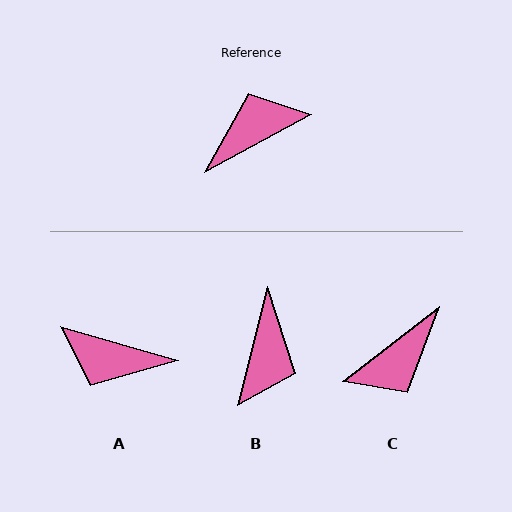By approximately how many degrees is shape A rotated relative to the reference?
Approximately 135 degrees counter-clockwise.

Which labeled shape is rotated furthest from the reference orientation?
C, about 171 degrees away.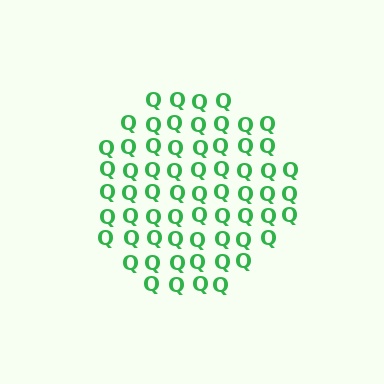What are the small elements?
The small elements are letter Q's.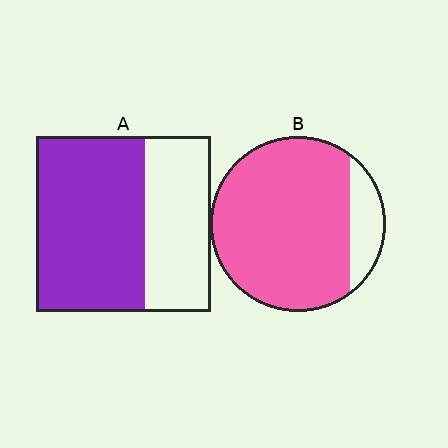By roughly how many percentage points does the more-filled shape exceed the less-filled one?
By roughly 25 percentage points (B over A).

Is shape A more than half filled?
Yes.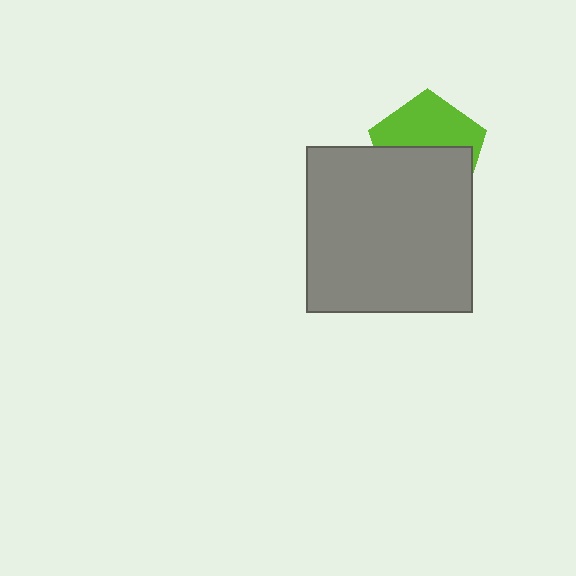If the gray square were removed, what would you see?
You would see the complete lime pentagon.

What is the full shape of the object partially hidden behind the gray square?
The partially hidden object is a lime pentagon.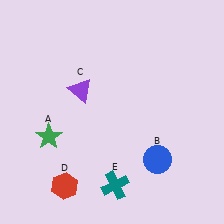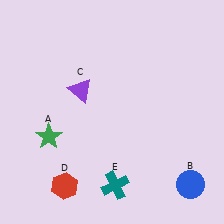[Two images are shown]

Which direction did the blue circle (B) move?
The blue circle (B) moved right.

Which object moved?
The blue circle (B) moved right.